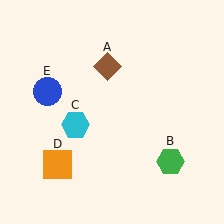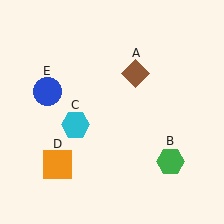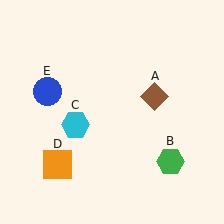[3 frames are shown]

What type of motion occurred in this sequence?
The brown diamond (object A) rotated clockwise around the center of the scene.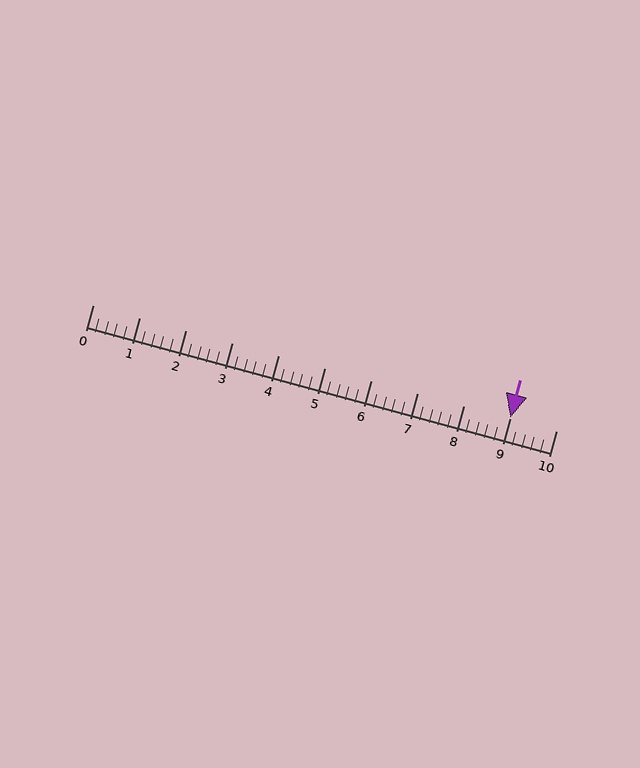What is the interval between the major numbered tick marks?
The major tick marks are spaced 1 units apart.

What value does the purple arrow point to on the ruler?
The purple arrow points to approximately 9.0.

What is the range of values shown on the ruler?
The ruler shows values from 0 to 10.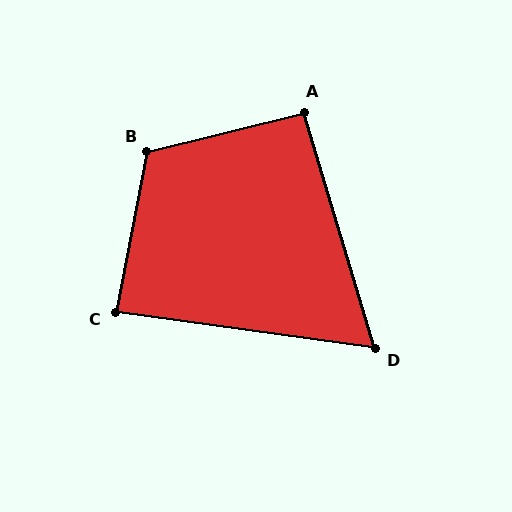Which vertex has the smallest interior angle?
D, at approximately 65 degrees.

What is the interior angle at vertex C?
Approximately 87 degrees (approximately right).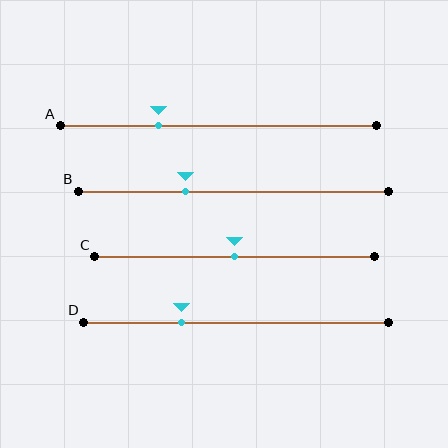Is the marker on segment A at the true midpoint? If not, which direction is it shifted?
No, the marker on segment A is shifted to the left by about 19% of the segment length.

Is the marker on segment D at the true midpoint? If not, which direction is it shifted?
No, the marker on segment D is shifted to the left by about 18% of the segment length.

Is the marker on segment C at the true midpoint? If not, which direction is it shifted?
Yes, the marker on segment C is at the true midpoint.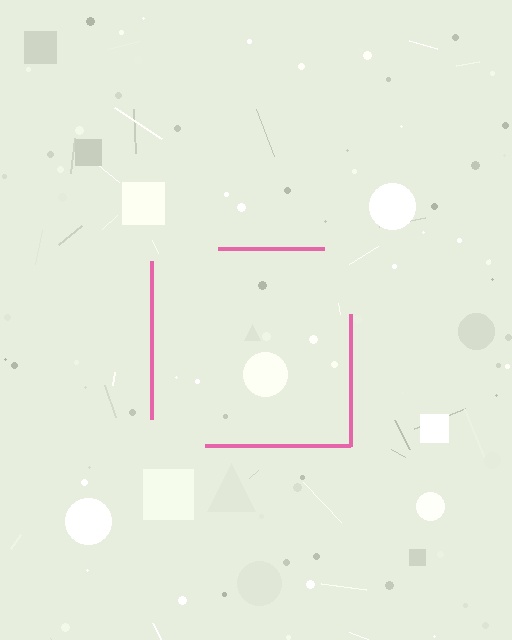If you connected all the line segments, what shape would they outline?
They would outline a square.